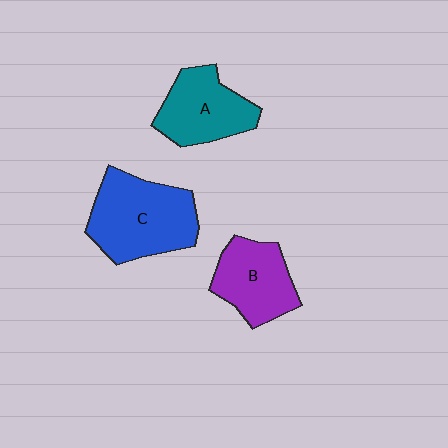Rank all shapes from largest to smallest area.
From largest to smallest: C (blue), A (teal), B (purple).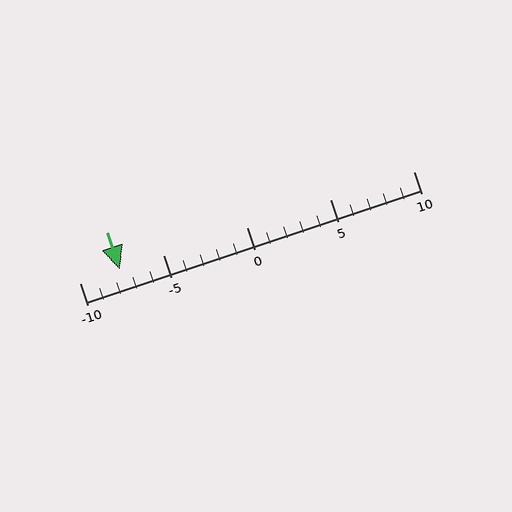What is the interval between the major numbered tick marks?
The major tick marks are spaced 5 units apart.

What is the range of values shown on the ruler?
The ruler shows values from -10 to 10.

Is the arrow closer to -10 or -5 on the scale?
The arrow is closer to -10.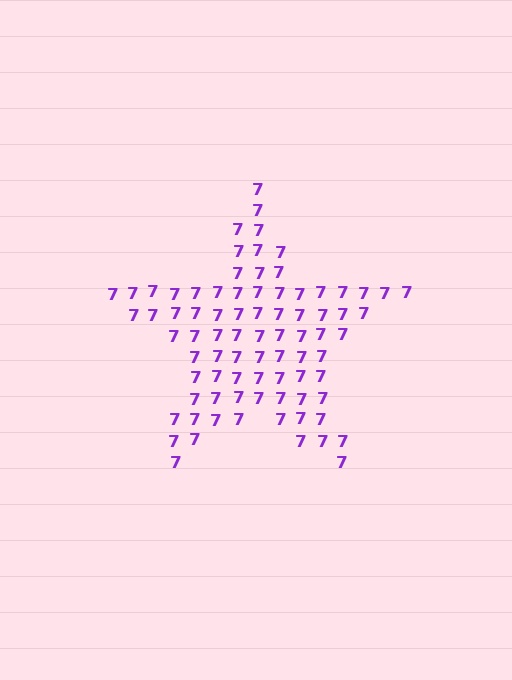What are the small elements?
The small elements are digit 7's.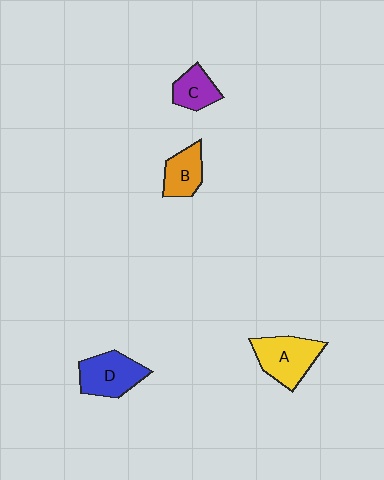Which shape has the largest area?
Shape A (yellow).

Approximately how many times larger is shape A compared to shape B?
Approximately 1.5 times.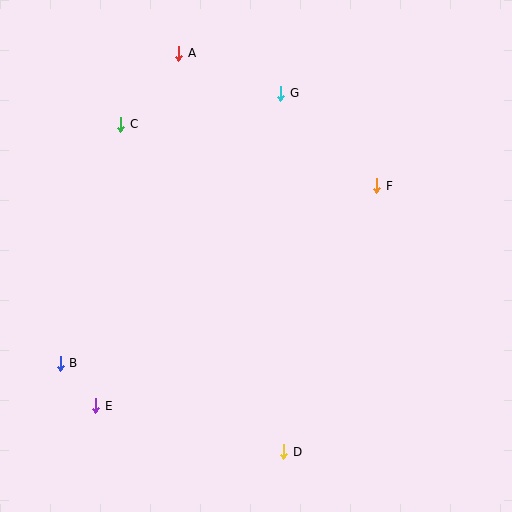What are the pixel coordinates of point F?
Point F is at (377, 186).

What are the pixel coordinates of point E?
Point E is at (96, 406).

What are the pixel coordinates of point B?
Point B is at (60, 363).